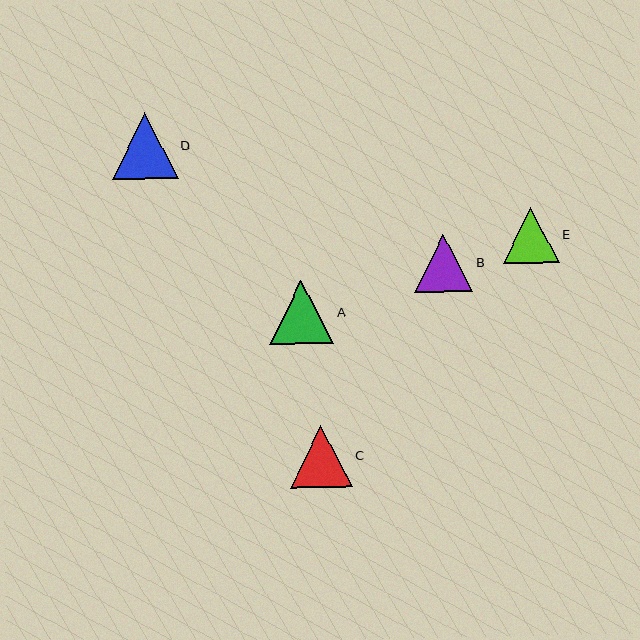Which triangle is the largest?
Triangle D is the largest with a size of approximately 66 pixels.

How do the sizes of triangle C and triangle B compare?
Triangle C and triangle B are approximately the same size.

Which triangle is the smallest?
Triangle E is the smallest with a size of approximately 56 pixels.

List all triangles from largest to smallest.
From largest to smallest: D, A, C, B, E.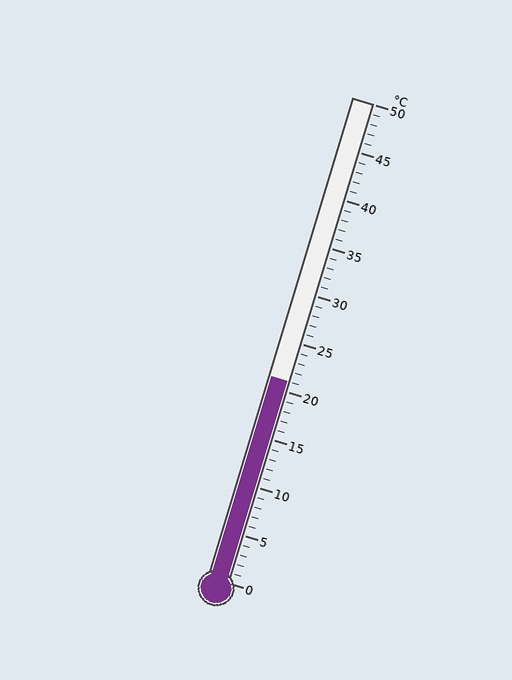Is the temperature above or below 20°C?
The temperature is above 20°C.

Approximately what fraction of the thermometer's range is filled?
The thermometer is filled to approximately 40% of its range.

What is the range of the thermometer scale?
The thermometer scale ranges from 0°C to 50°C.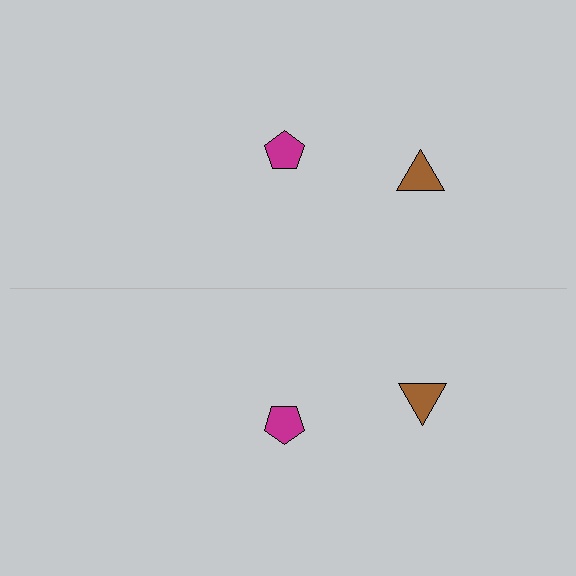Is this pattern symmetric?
Yes, this pattern has bilateral (reflection) symmetry.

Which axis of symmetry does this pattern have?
The pattern has a horizontal axis of symmetry running through the center of the image.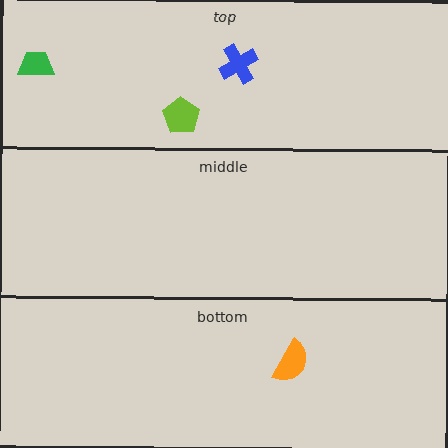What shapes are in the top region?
The blue cross, the green trapezoid, the lime pentagon.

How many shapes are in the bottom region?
1.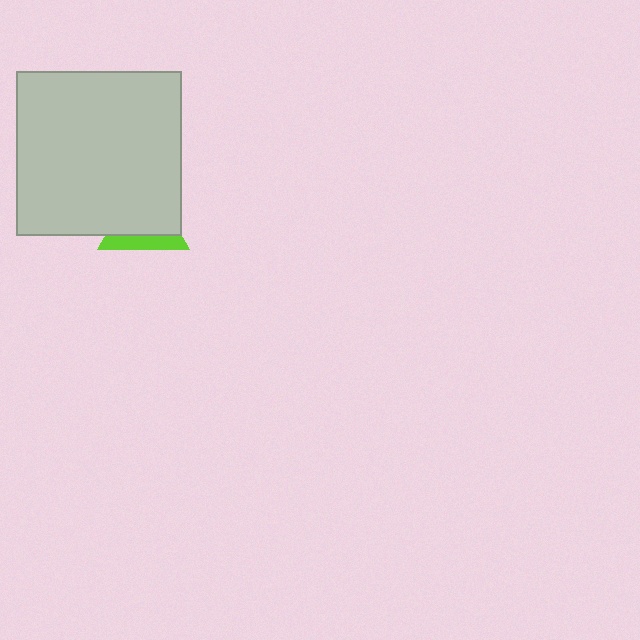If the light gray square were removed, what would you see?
You would see the complete lime triangle.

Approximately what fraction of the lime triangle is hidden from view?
Roughly 68% of the lime triangle is hidden behind the light gray square.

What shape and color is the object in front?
The object in front is a light gray square.